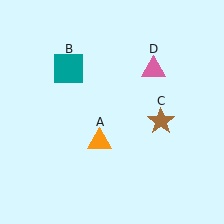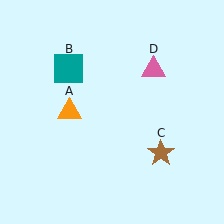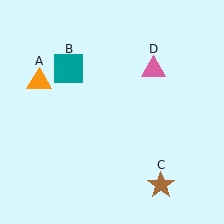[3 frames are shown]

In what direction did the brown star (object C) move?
The brown star (object C) moved down.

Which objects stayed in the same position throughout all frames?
Teal square (object B) and pink triangle (object D) remained stationary.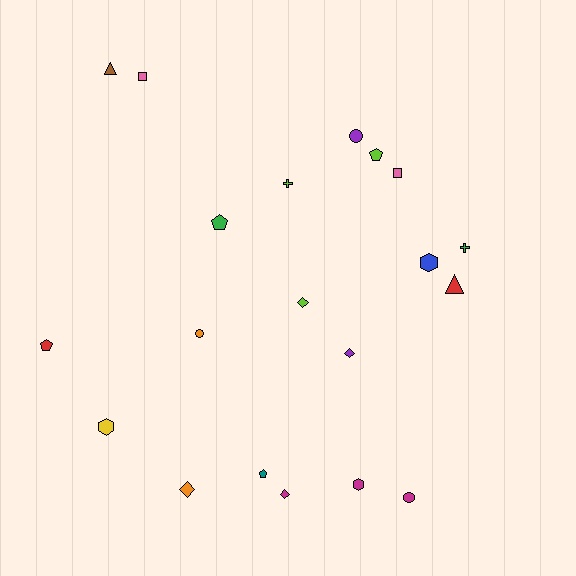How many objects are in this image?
There are 20 objects.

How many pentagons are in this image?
There are 4 pentagons.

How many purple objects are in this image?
There are 2 purple objects.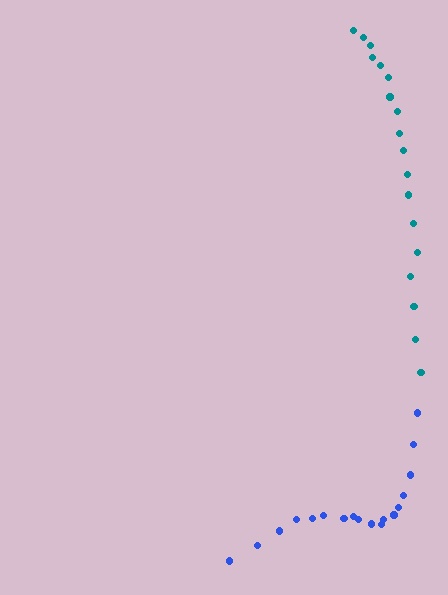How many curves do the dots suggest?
There are 2 distinct paths.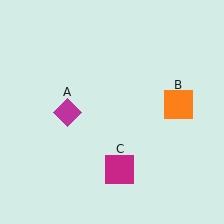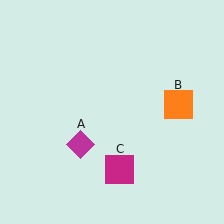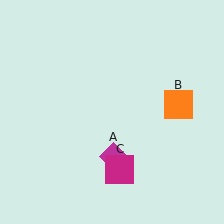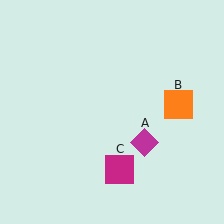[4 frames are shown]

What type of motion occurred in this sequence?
The magenta diamond (object A) rotated counterclockwise around the center of the scene.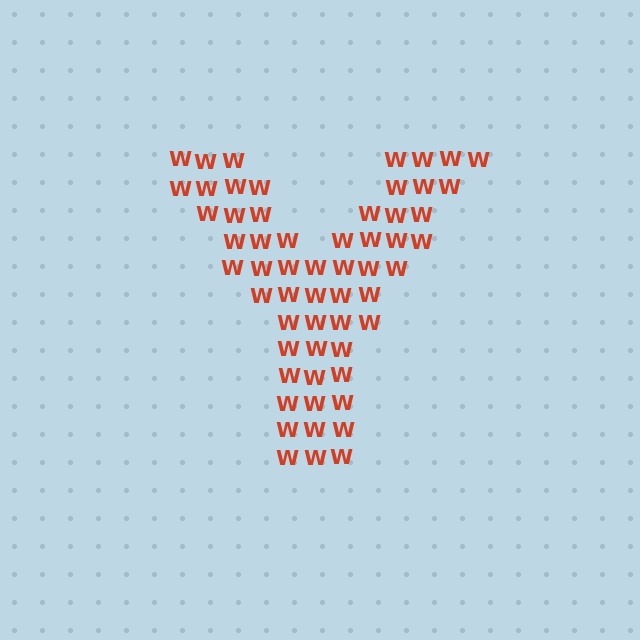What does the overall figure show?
The overall figure shows the letter Y.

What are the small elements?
The small elements are letter W's.